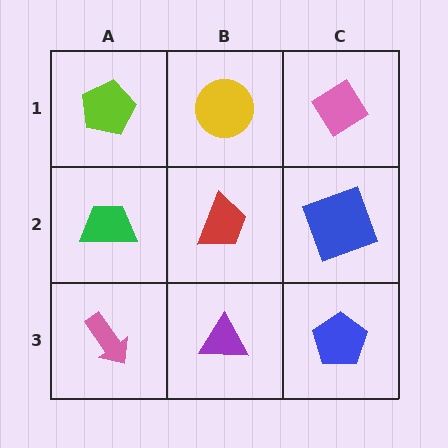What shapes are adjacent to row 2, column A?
A lime pentagon (row 1, column A), a pink arrow (row 3, column A), a red trapezoid (row 2, column B).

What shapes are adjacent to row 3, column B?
A red trapezoid (row 2, column B), a pink arrow (row 3, column A), a blue pentagon (row 3, column C).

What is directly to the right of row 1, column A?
A yellow circle.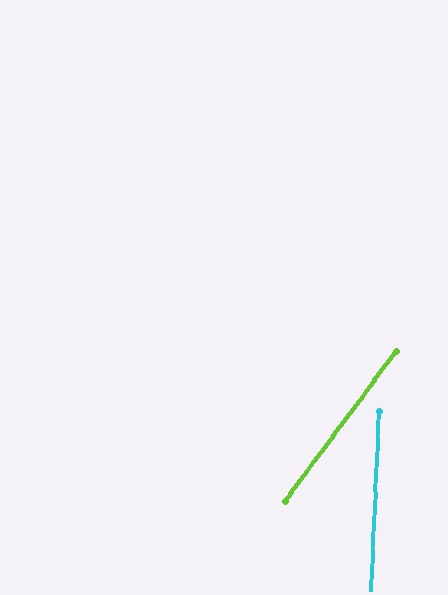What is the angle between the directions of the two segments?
Approximately 34 degrees.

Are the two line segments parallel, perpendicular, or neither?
Neither parallel nor perpendicular — they differ by about 34°.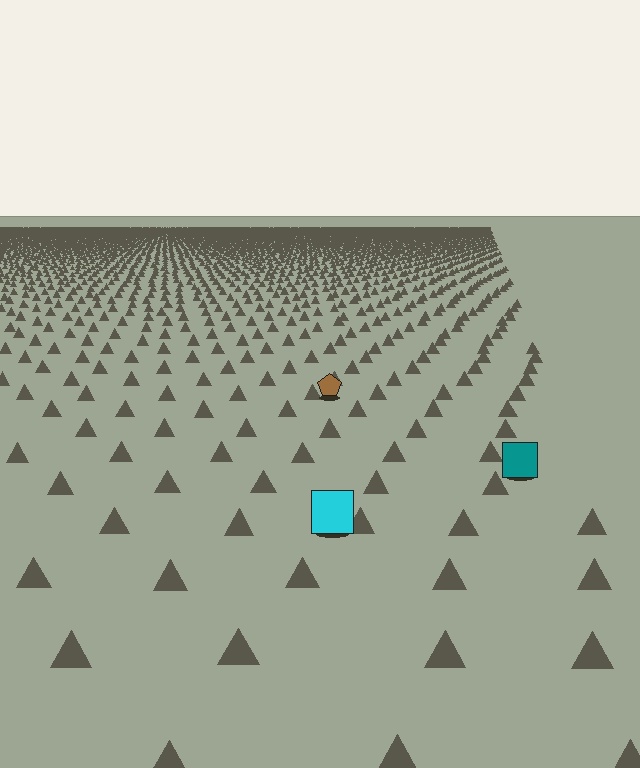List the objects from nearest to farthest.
From nearest to farthest: the cyan square, the teal square, the brown pentagon.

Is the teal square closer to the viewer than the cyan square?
No. The cyan square is closer — you can tell from the texture gradient: the ground texture is coarser near it.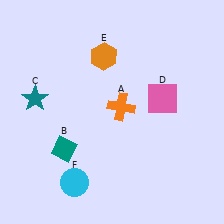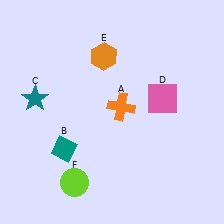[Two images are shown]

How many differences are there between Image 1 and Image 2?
There is 1 difference between the two images.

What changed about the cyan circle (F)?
In Image 1, F is cyan. In Image 2, it changed to lime.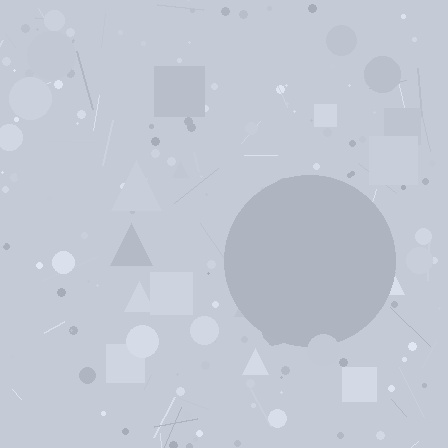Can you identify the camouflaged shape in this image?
The camouflaged shape is a circle.